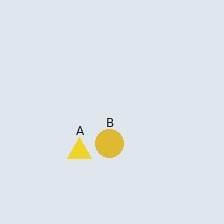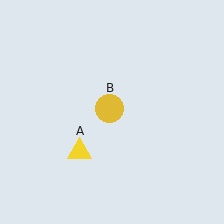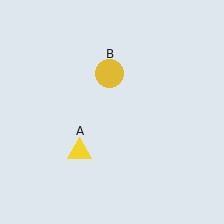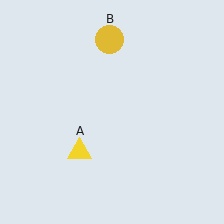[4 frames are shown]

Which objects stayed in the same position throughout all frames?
Yellow triangle (object A) remained stationary.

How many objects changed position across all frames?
1 object changed position: yellow circle (object B).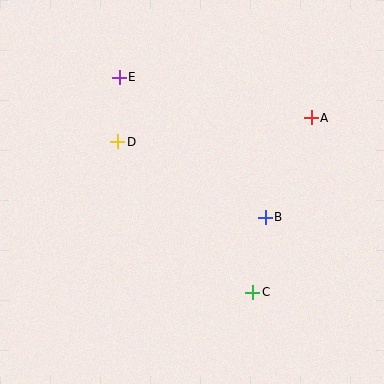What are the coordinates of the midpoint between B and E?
The midpoint between B and E is at (192, 147).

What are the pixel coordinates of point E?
Point E is at (119, 77).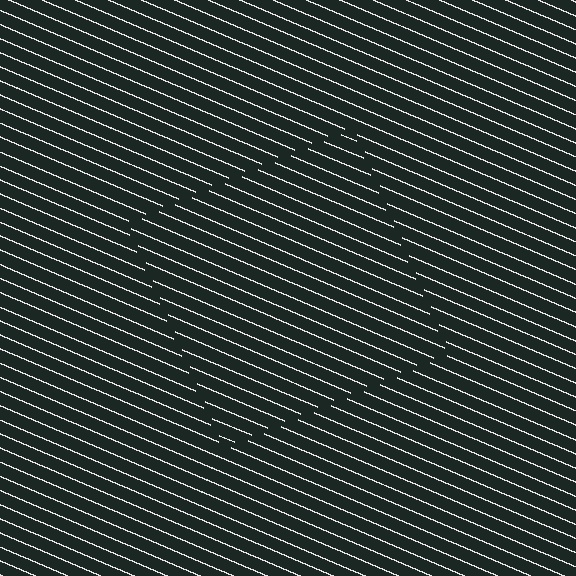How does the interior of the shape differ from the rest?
The interior of the shape contains the same grating, shifted by half a period — the contour is defined by the phase discontinuity where line-ends from the inner and outer gratings abut.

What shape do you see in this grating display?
An illusory square. The interior of the shape contains the same grating, shifted by half a period — the contour is defined by the phase discontinuity where line-ends from the inner and outer gratings abut.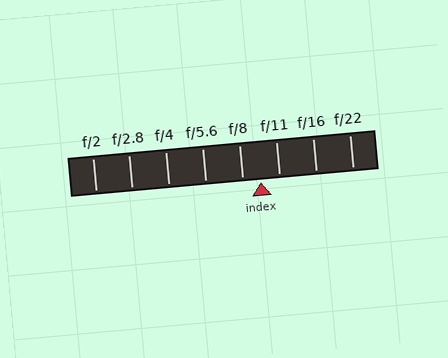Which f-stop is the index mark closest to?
The index mark is closest to f/8.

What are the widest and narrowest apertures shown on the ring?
The widest aperture shown is f/2 and the narrowest is f/22.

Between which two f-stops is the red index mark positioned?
The index mark is between f/8 and f/11.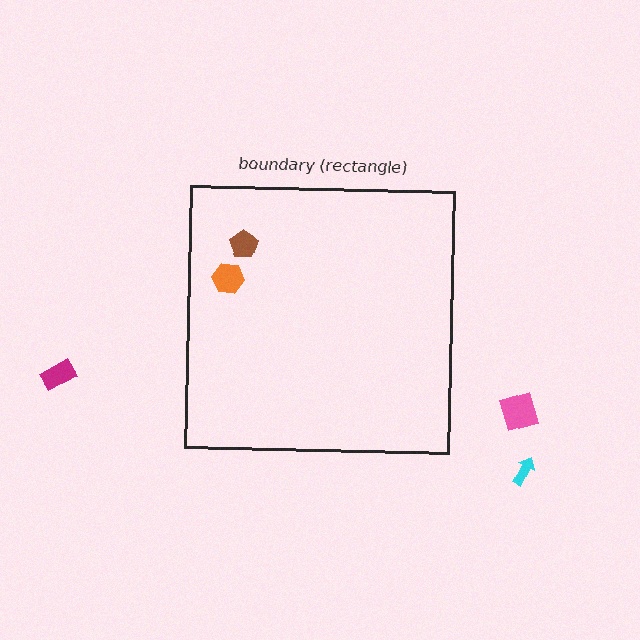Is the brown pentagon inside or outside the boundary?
Inside.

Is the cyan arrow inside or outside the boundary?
Outside.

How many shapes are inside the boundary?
2 inside, 3 outside.